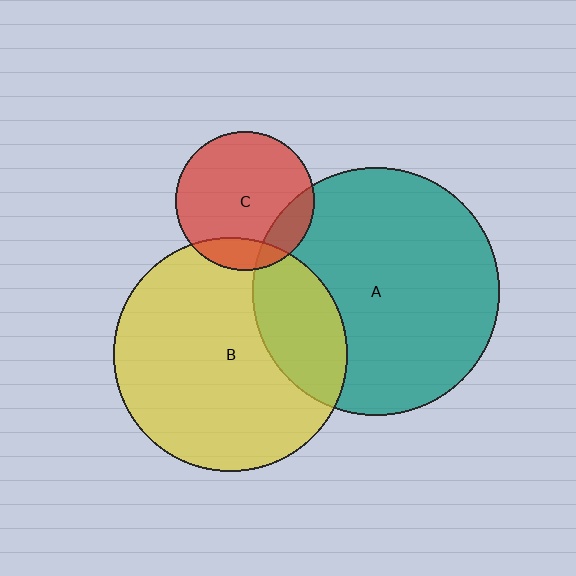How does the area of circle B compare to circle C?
Approximately 2.8 times.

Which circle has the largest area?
Circle A (teal).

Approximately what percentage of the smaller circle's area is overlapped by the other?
Approximately 15%.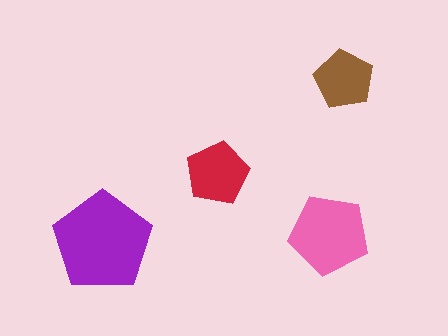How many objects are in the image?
There are 4 objects in the image.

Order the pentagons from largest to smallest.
the purple one, the pink one, the red one, the brown one.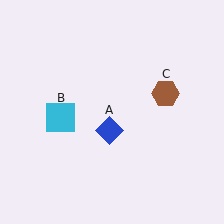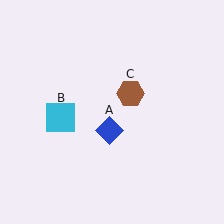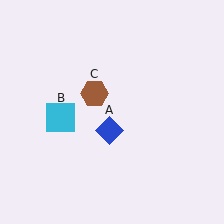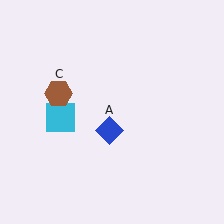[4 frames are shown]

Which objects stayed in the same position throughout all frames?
Blue diamond (object A) and cyan square (object B) remained stationary.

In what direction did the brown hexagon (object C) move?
The brown hexagon (object C) moved left.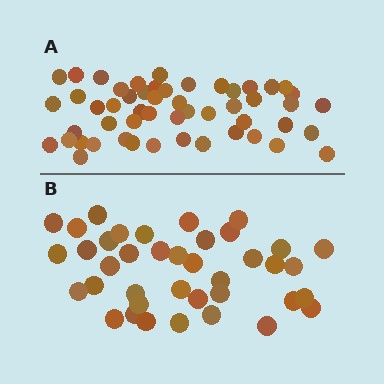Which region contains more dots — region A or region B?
Region A (the top region) has more dots.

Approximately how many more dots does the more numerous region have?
Region A has approximately 15 more dots than region B.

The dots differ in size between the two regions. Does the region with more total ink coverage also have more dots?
No. Region B has more total ink coverage because its dots are larger, but region A actually contains more individual dots. Total area can be misleading — the number of items is what matters here.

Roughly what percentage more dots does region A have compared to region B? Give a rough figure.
About 35% more.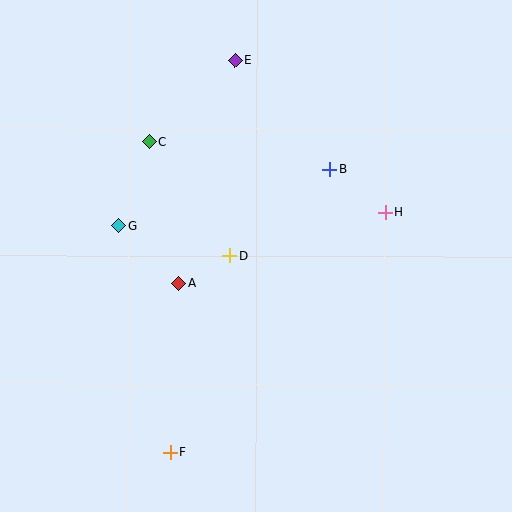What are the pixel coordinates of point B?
Point B is at (330, 170).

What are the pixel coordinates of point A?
Point A is at (179, 283).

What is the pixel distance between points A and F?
The distance between A and F is 169 pixels.